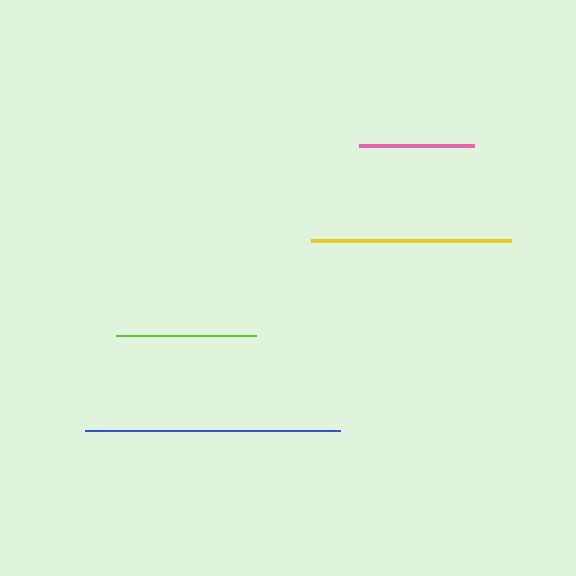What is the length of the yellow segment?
The yellow segment is approximately 200 pixels long.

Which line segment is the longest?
The blue line is the longest at approximately 254 pixels.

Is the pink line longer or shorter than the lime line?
The lime line is longer than the pink line.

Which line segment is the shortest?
The pink line is the shortest at approximately 115 pixels.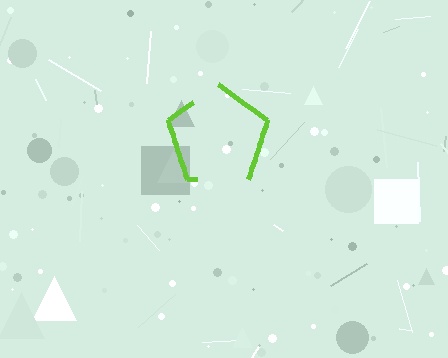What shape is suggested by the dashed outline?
The dashed outline suggests a pentagon.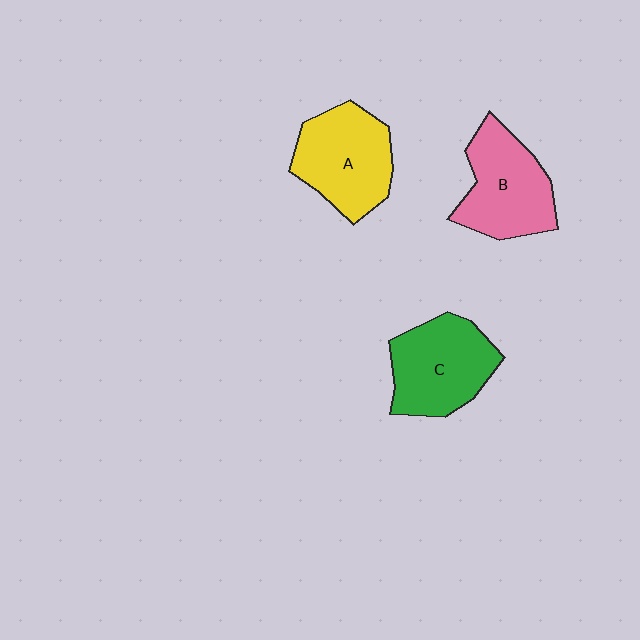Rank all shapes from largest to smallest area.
From largest to smallest: A (yellow), C (green), B (pink).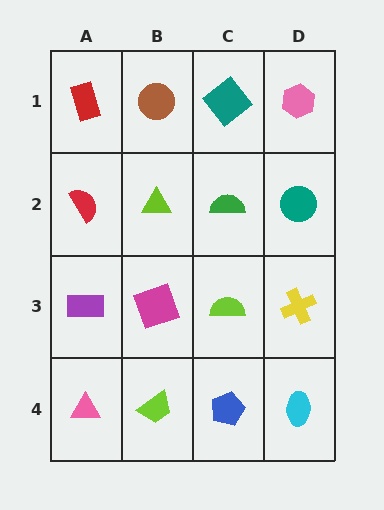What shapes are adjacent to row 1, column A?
A red semicircle (row 2, column A), a brown circle (row 1, column B).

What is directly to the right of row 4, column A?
A lime trapezoid.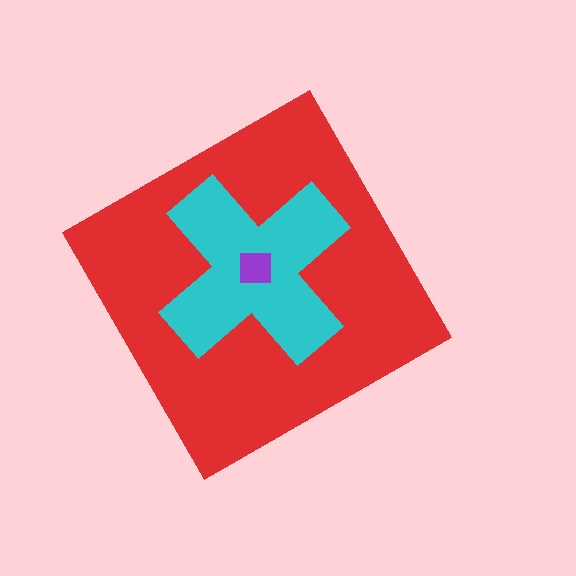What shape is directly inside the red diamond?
The cyan cross.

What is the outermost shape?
The red diamond.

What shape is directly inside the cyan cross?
The purple square.